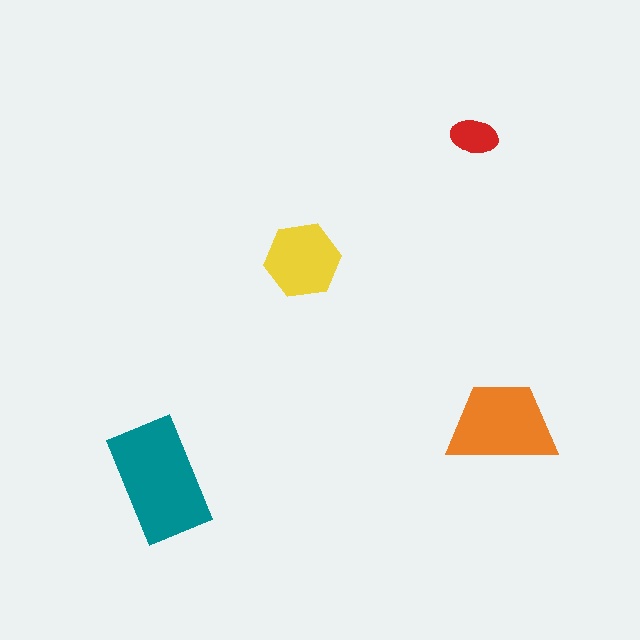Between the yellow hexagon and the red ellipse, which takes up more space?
The yellow hexagon.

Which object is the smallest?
The red ellipse.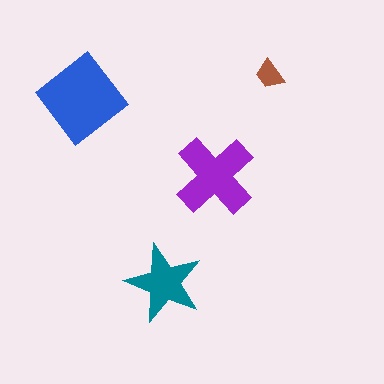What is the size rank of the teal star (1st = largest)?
3rd.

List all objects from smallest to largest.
The brown trapezoid, the teal star, the purple cross, the blue diamond.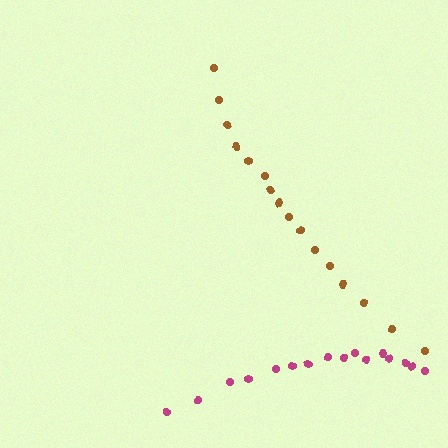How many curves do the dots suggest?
There are 2 distinct paths.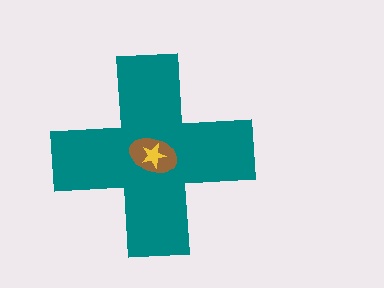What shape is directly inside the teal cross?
The brown ellipse.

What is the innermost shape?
The yellow star.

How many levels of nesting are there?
3.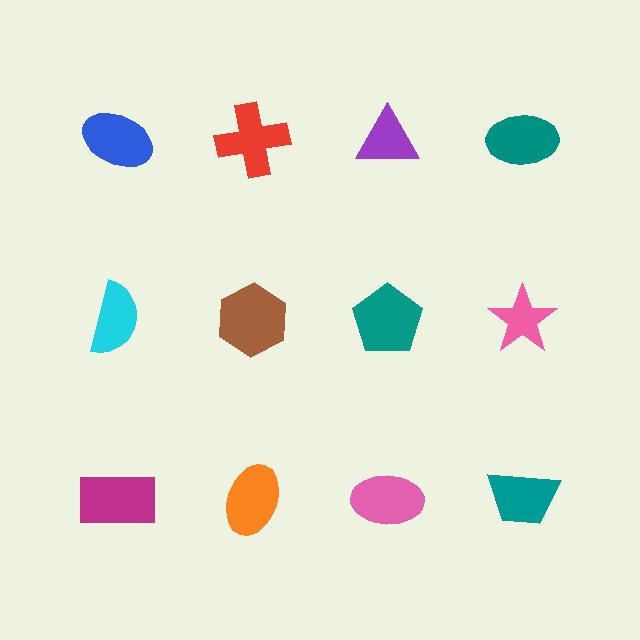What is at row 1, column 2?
A red cross.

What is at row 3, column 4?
A teal trapezoid.